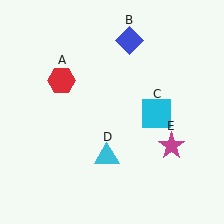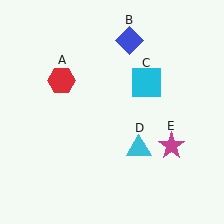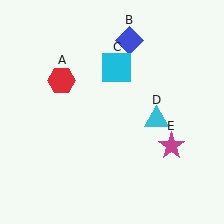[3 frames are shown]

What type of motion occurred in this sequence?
The cyan square (object C), cyan triangle (object D) rotated counterclockwise around the center of the scene.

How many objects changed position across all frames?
2 objects changed position: cyan square (object C), cyan triangle (object D).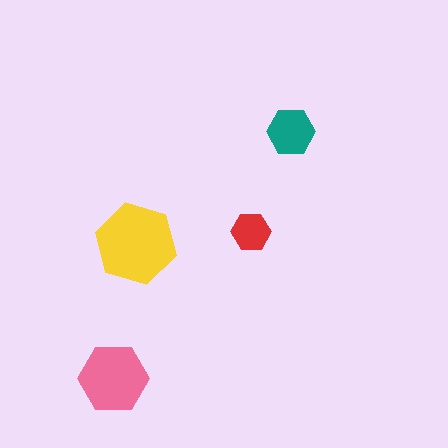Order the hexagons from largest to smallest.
the yellow one, the pink one, the teal one, the red one.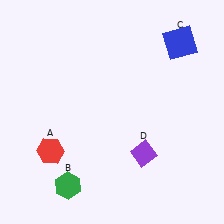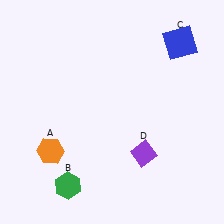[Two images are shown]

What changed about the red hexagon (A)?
In Image 1, A is red. In Image 2, it changed to orange.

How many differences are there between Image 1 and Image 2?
There is 1 difference between the two images.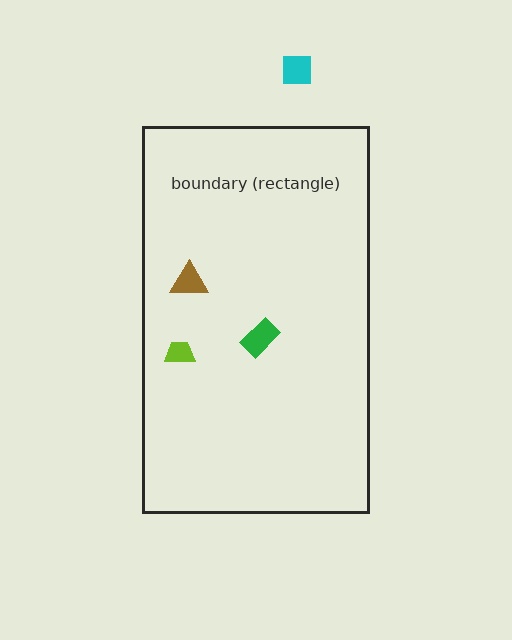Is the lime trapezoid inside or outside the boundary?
Inside.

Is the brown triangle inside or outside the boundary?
Inside.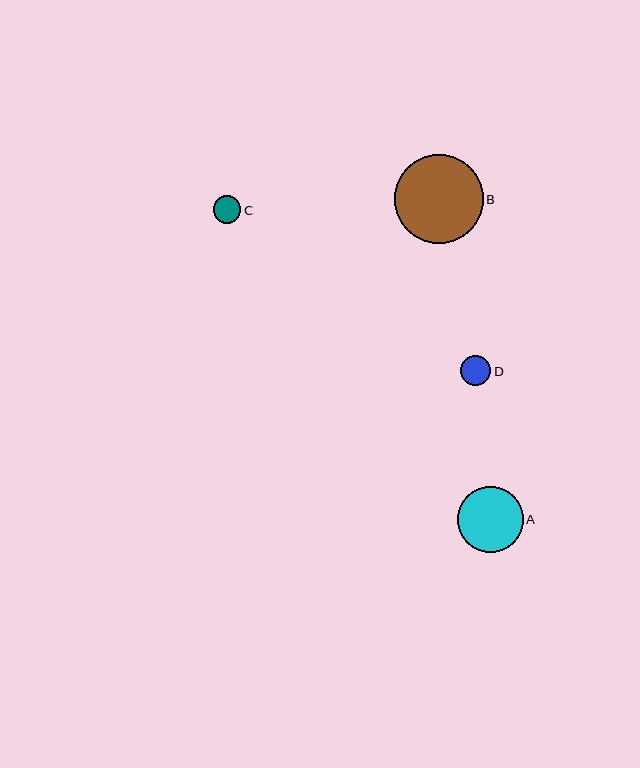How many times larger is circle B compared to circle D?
Circle B is approximately 2.9 times the size of circle D.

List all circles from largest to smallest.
From largest to smallest: B, A, D, C.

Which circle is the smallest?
Circle C is the smallest with a size of approximately 27 pixels.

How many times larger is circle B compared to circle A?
Circle B is approximately 1.3 times the size of circle A.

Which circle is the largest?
Circle B is the largest with a size of approximately 89 pixels.